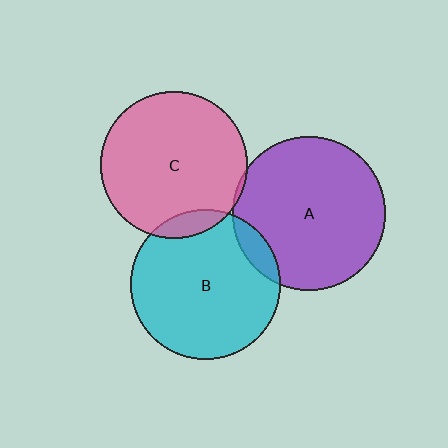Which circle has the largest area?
Circle A (purple).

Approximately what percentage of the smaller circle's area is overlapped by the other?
Approximately 10%.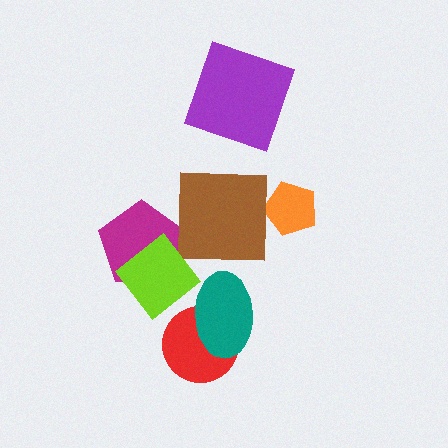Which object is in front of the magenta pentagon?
The lime diamond is in front of the magenta pentagon.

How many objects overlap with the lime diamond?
1 object overlaps with the lime diamond.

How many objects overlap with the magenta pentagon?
1 object overlaps with the magenta pentagon.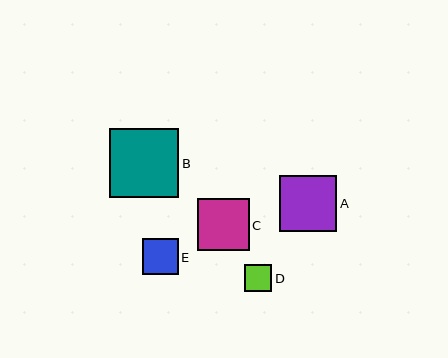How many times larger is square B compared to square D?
Square B is approximately 2.6 times the size of square D.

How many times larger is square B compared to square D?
Square B is approximately 2.6 times the size of square D.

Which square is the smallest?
Square D is the smallest with a size of approximately 27 pixels.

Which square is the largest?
Square B is the largest with a size of approximately 69 pixels.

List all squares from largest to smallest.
From largest to smallest: B, A, C, E, D.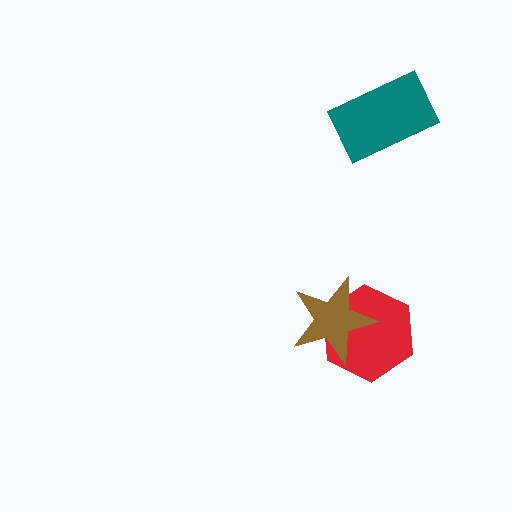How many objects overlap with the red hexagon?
1 object overlaps with the red hexagon.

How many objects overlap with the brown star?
1 object overlaps with the brown star.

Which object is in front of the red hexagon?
The brown star is in front of the red hexagon.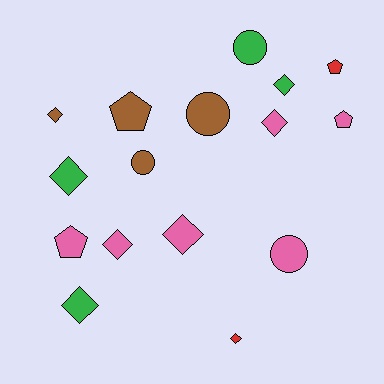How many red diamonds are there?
There is 1 red diamond.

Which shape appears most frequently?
Diamond, with 8 objects.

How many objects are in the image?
There are 16 objects.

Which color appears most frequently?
Pink, with 6 objects.